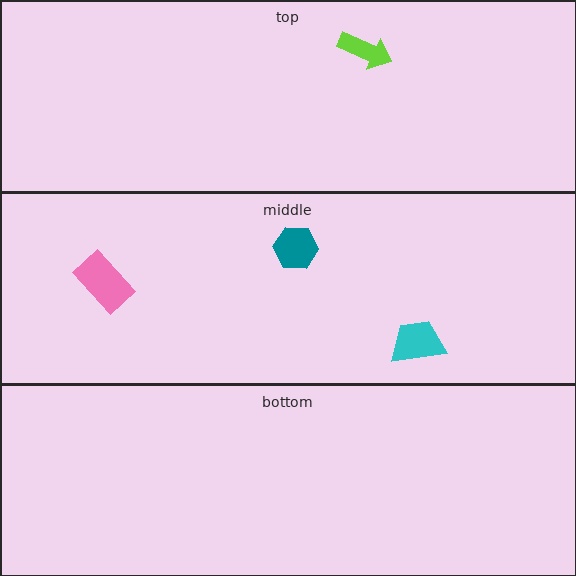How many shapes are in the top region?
1.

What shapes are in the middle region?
The cyan trapezoid, the teal hexagon, the pink rectangle.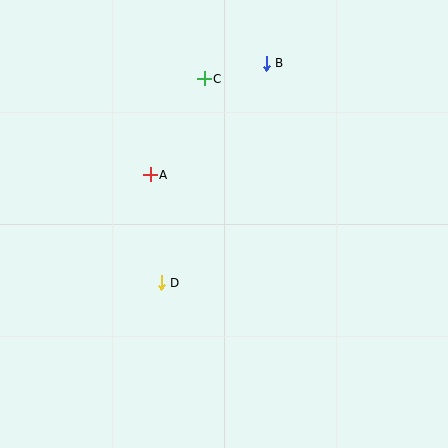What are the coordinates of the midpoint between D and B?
The midpoint between D and B is at (214, 173).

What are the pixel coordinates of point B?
Point B is at (266, 63).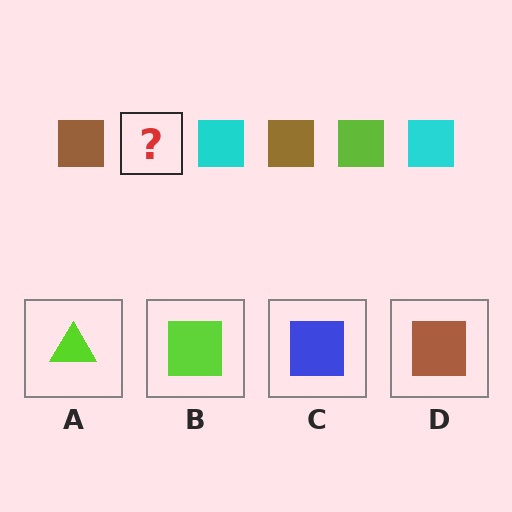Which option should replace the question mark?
Option B.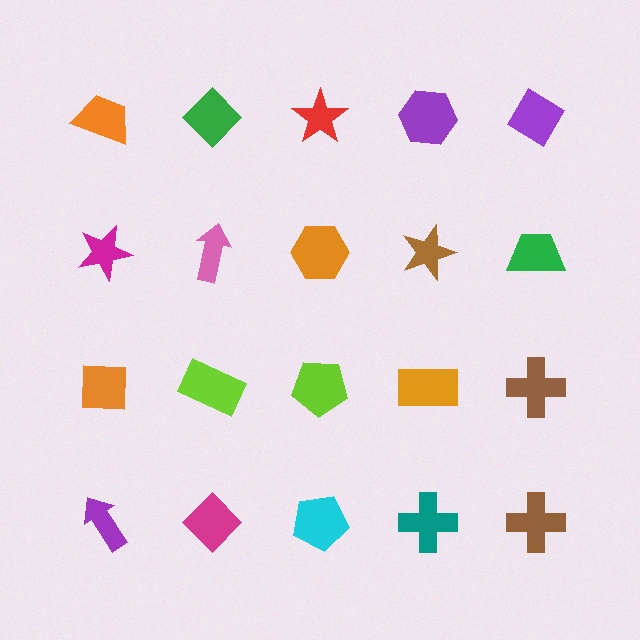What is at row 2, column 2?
A pink arrow.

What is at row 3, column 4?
An orange rectangle.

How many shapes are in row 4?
5 shapes.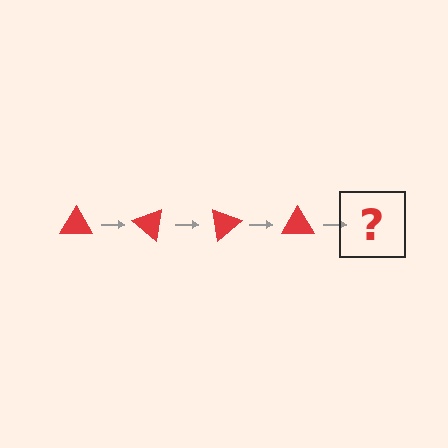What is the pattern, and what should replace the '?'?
The pattern is that the triangle rotates 40 degrees each step. The '?' should be a red triangle rotated 160 degrees.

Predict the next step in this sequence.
The next step is a red triangle rotated 160 degrees.